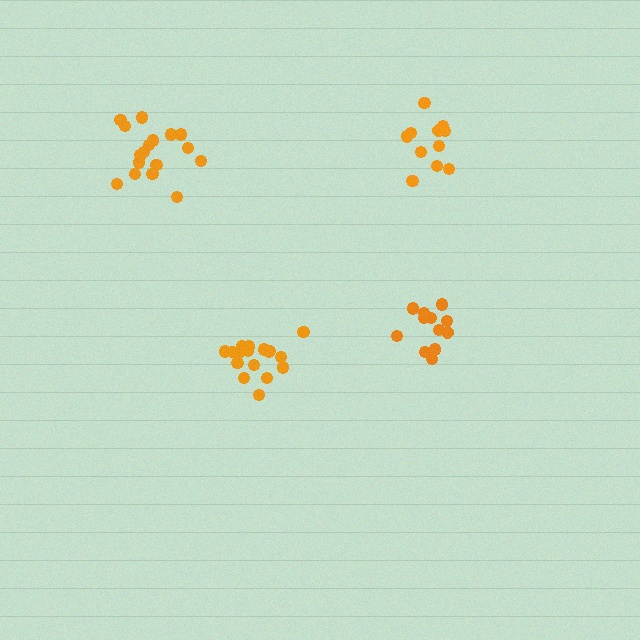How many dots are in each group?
Group 1: 17 dots, Group 2: 11 dots, Group 3: 17 dots, Group 4: 12 dots (57 total).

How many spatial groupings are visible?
There are 4 spatial groupings.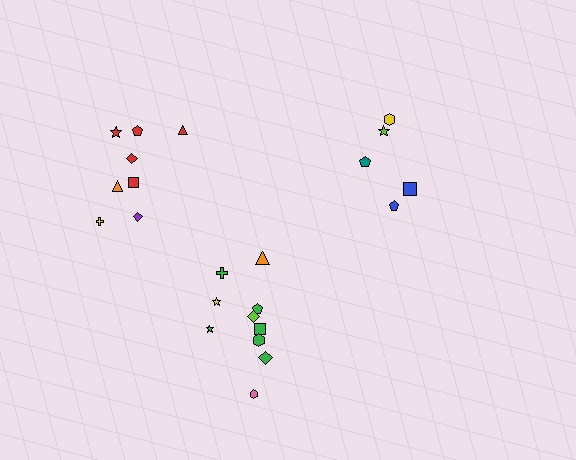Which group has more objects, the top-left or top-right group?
The top-left group.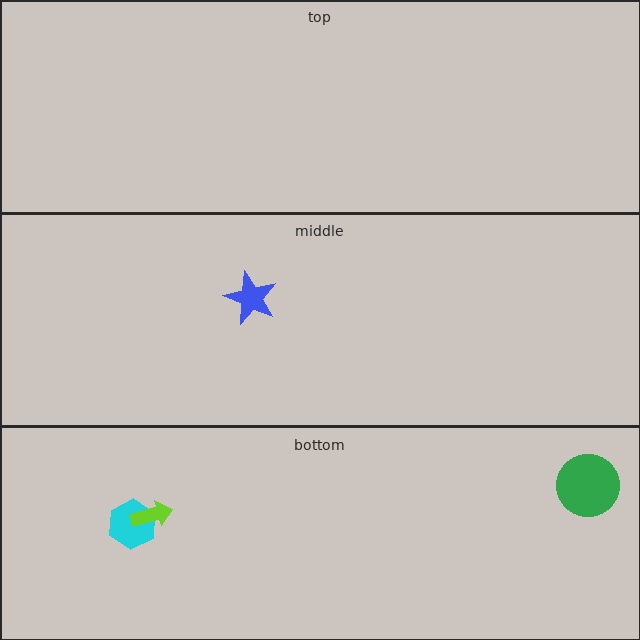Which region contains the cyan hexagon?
The bottom region.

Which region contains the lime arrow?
The bottom region.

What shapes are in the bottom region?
The cyan hexagon, the lime arrow, the green circle.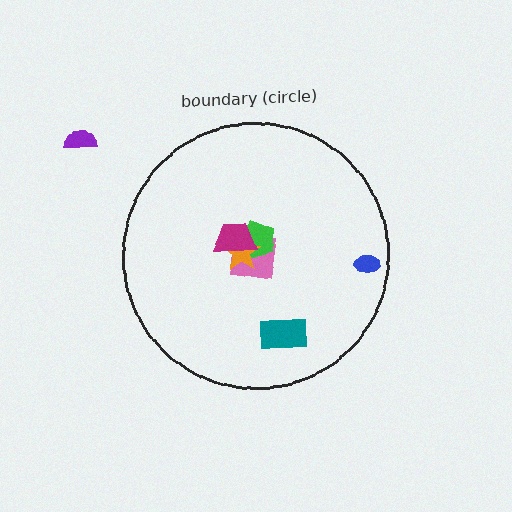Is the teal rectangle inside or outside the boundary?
Inside.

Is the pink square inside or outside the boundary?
Inside.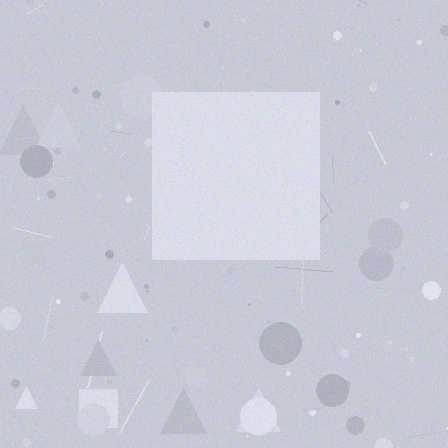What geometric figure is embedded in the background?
A square is embedded in the background.